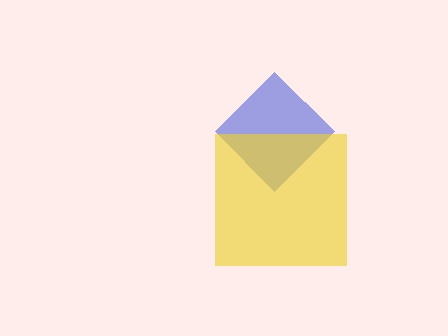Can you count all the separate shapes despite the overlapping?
Yes, there are 2 separate shapes.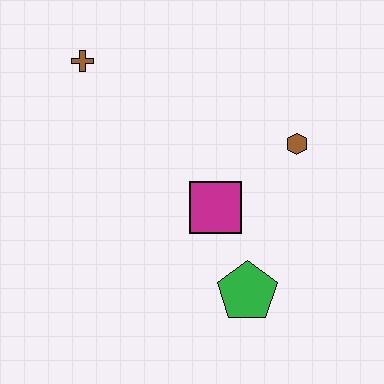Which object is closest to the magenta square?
The green pentagon is closest to the magenta square.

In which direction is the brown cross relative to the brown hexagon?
The brown cross is to the left of the brown hexagon.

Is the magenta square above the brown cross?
No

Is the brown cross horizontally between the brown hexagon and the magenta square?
No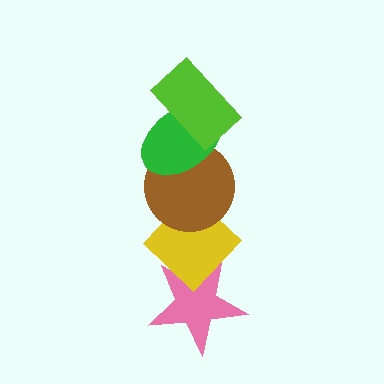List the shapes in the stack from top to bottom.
From top to bottom: the lime rectangle, the green ellipse, the brown circle, the yellow diamond, the pink star.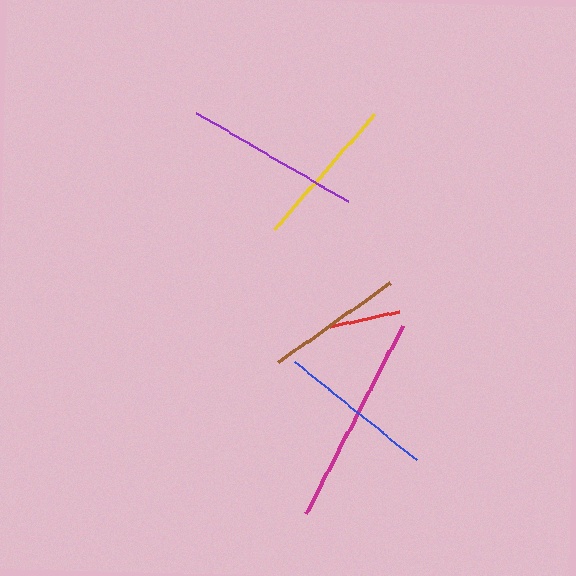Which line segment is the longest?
The magenta line is the longest at approximately 211 pixels.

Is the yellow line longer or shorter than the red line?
The yellow line is longer than the red line.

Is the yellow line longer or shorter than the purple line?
The purple line is longer than the yellow line.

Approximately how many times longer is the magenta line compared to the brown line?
The magenta line is approximately 1.5 times the length of the brown line.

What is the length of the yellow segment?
The yellow segment is approximately 151 pixels long.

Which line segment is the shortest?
The red line is the shortest at approximately 71 pixels.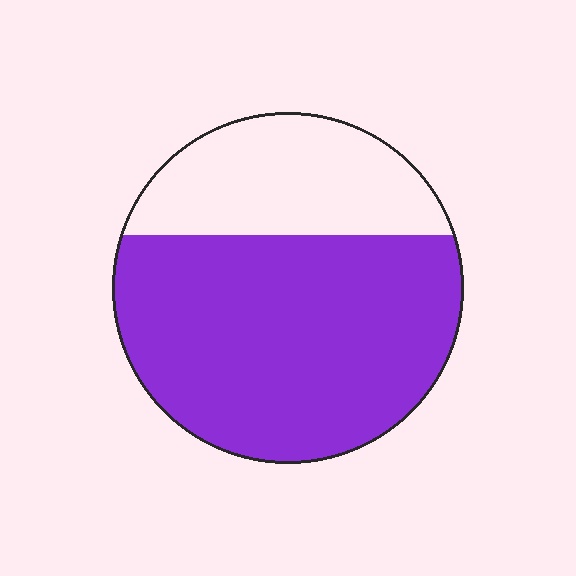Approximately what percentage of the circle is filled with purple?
Approximately 70%.